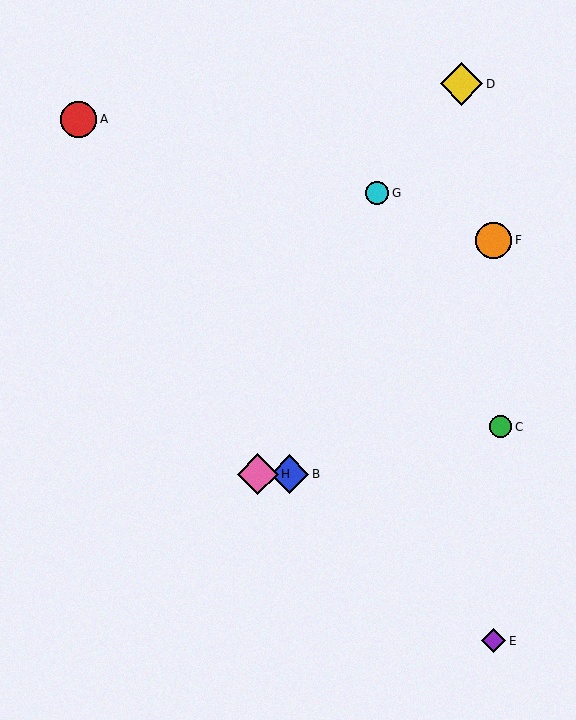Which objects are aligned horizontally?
Objects B, H are aligned horizontally.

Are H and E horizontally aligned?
No, H is at y≈474 and E is at y≈641.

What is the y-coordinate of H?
Object H is at y≈474.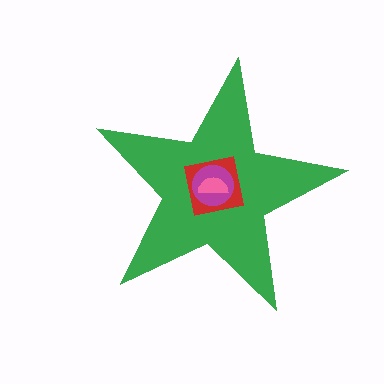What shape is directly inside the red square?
The magenta circle.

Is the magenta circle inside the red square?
Yes.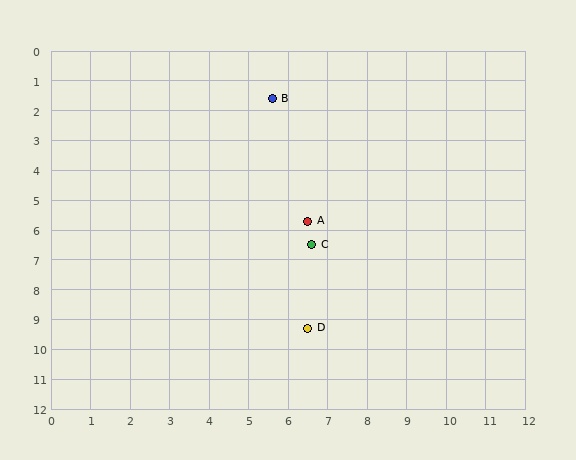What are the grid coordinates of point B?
Point B is at approximately (5.6, 1.6).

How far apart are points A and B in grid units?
Points A and B are about 4.2 grid units apart.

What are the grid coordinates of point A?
Point A is at approximately (6.5, 5.7).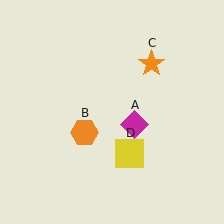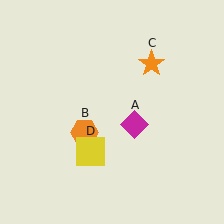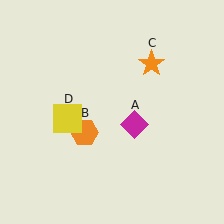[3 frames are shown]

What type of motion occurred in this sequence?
The yellow square (object D) rotated clockwise around the center of the scene.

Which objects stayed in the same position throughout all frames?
Magenta diamond (object A) and orange hexagon (object B) and orange star (object C) remained stationary.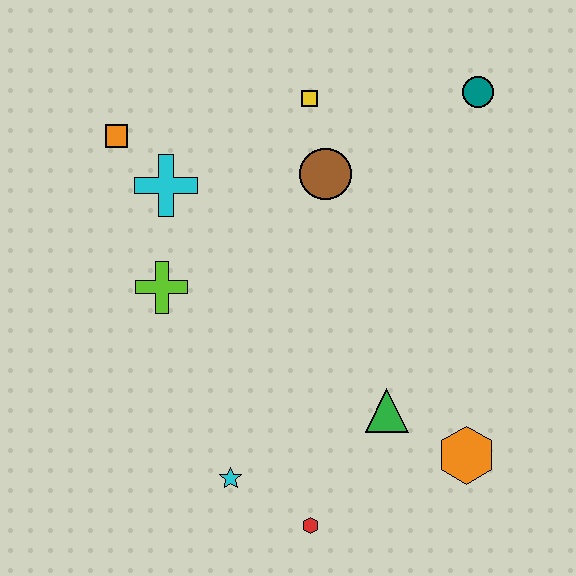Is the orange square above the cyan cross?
Yes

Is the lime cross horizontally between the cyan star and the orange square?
Yes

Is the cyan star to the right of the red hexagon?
No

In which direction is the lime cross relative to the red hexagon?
The lime cross is above the red hexagon.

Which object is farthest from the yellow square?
The red hexagon is farthest from the yellow square.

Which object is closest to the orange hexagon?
The green triangle is closest to the orange hexagon.